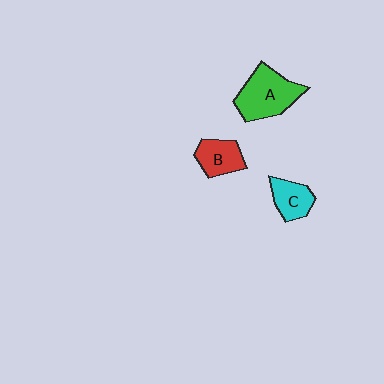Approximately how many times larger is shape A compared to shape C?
Approximately 1.9 times.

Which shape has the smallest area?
Shape C (cyan).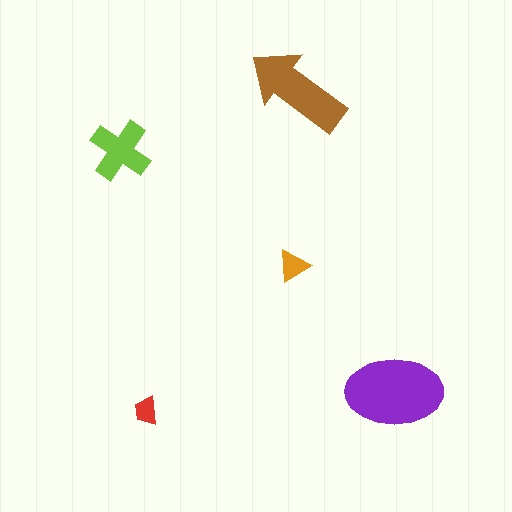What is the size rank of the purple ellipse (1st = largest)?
1st.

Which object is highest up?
The brown arrow is topmost.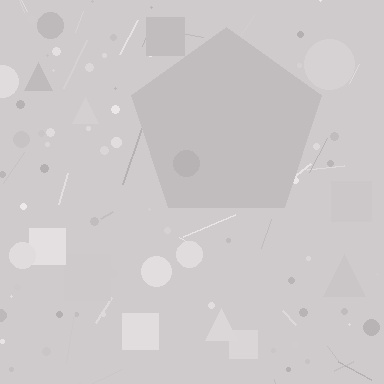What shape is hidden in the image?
A pentagon is hidden in the image.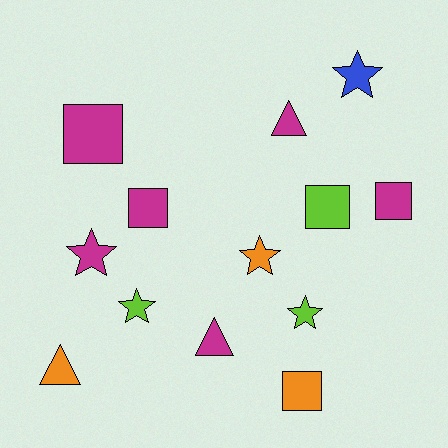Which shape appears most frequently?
Square, with 5 objects.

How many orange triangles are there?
There is 1 orange triangle.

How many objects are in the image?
There are 13 objects.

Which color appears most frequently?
Magenta, with 6 objects.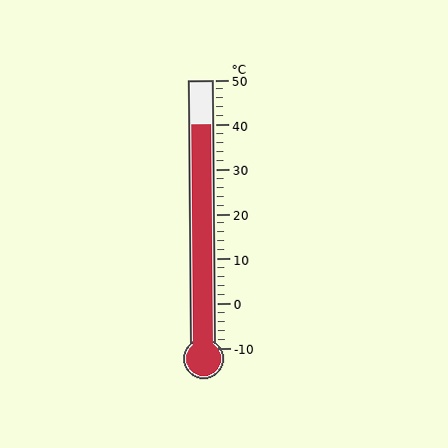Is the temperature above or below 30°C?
The temperature is above 30°C.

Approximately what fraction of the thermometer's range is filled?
The thermometer is filled to approximately 85% of its range.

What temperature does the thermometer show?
The thermometer shows approximately 40°C.